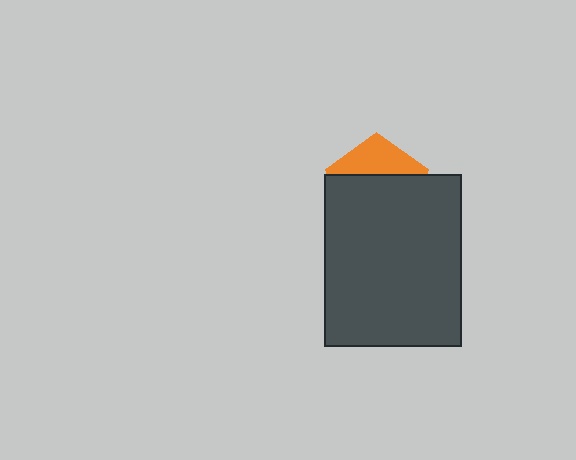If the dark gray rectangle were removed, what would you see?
You would see the complete orange pentagon.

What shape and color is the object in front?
The object in front is a dark gray rectangle.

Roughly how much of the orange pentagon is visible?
A small part of it is visible (roughly 33%).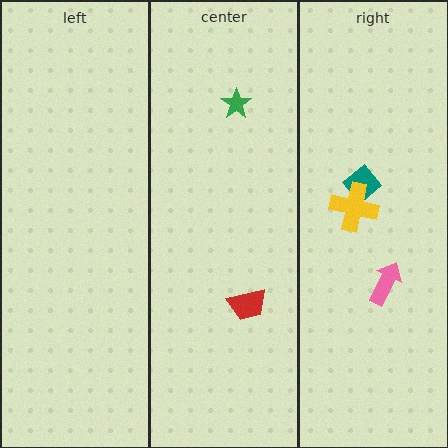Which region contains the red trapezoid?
The center region.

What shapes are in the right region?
The pink arrow, the teal diamond, the yellow cross.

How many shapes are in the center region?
2.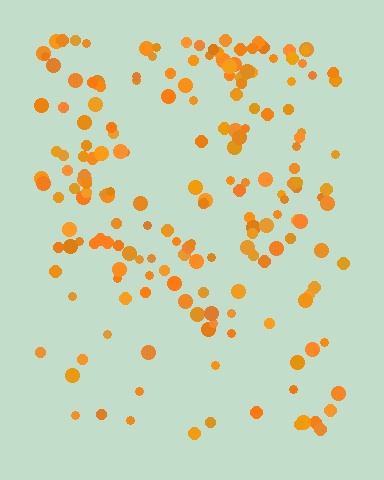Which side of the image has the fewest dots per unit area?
The bottom.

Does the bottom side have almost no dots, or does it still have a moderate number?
Still a moderate number, just noticeably fewer than the top.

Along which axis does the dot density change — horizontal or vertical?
Vertical.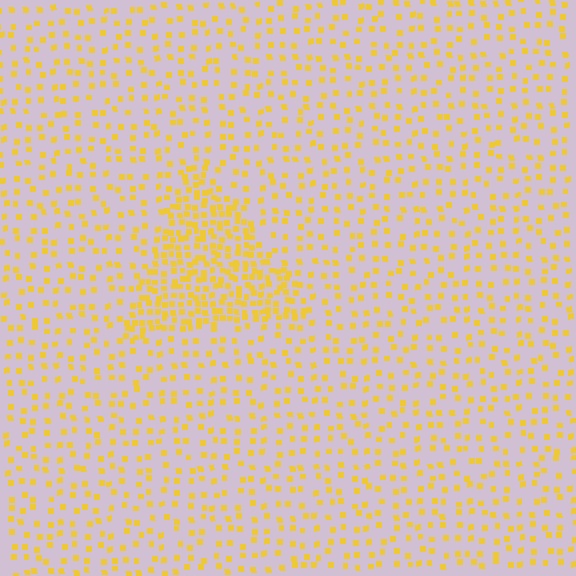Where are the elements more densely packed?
The elements are more densely packed inside the triangle boundary.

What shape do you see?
I see a triangle.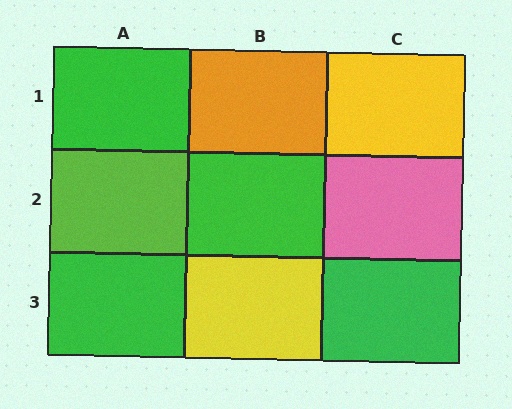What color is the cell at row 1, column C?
Yellow.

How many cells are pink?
1 cell is pink.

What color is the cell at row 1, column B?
Orange.